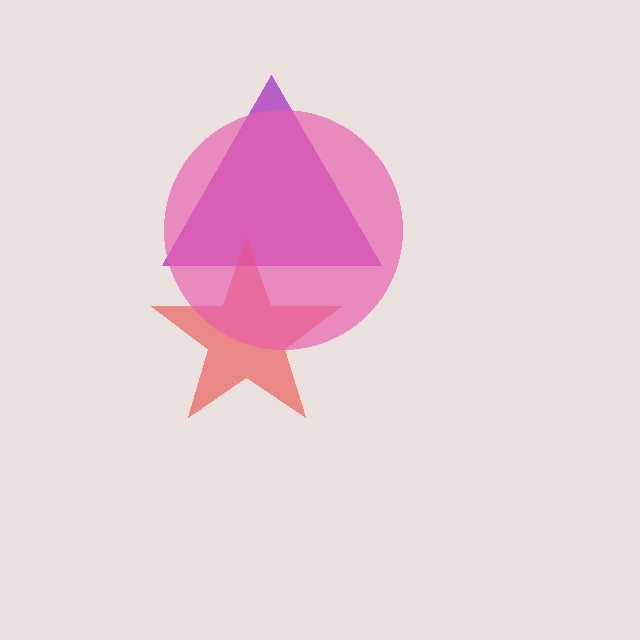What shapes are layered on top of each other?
The layered shapes are: a purple triangle, a red star, a pink circle.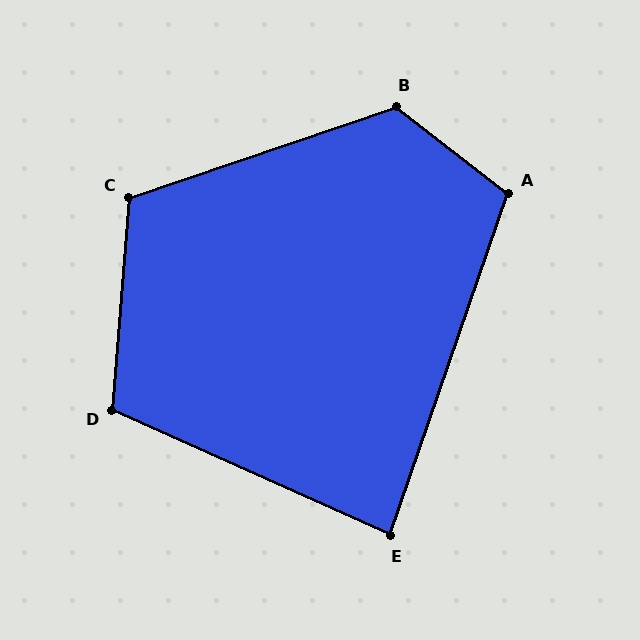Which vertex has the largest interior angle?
B, at approximately 123 degrees.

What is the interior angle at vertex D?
Approximately 110 degrees (obtuse).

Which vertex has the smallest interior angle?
E, at approximately 85 degrees.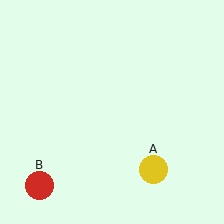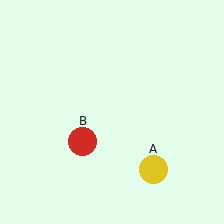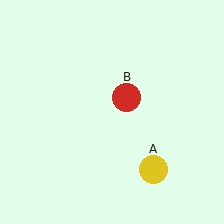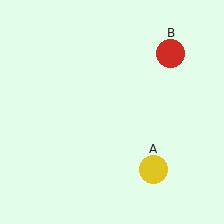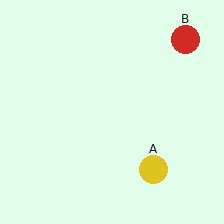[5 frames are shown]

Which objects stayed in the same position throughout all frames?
Yellow circle (object A) remained stationary.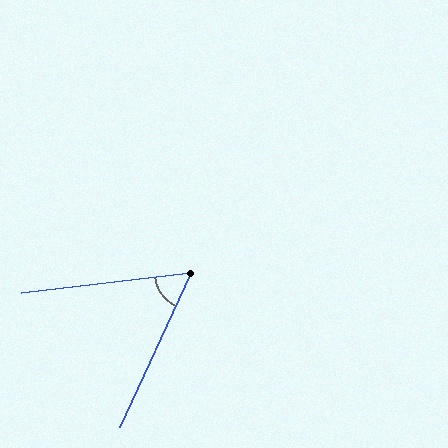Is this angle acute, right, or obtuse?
It is acute.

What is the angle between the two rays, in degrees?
Approximately 58 degrees.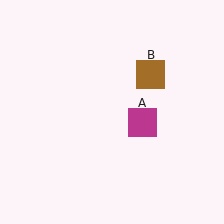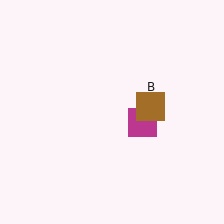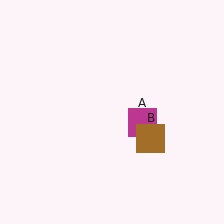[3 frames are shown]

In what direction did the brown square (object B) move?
The brown square (object B) moved down.